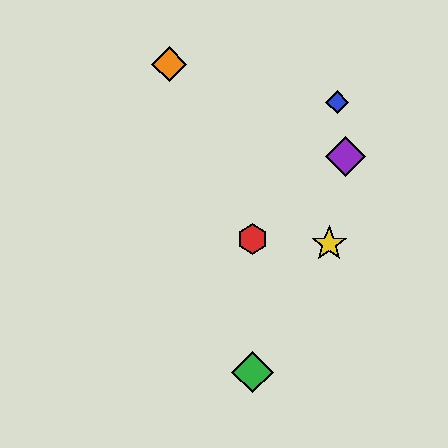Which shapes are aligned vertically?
The red hexagon, the green diamond are aligned vertically.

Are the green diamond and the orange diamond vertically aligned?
No, the green diamond is at x≈252 and the orange diamond is at x≈169.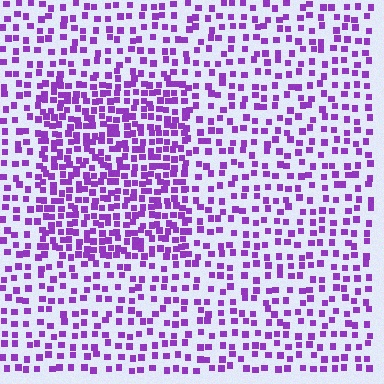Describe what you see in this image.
The image contains small purple elements arranged at two different densities. A rectangle-shaped region is visible where the elements are more densely packed than the surrounding area.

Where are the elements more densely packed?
The elements are more densely packed inside the rectangle boundary.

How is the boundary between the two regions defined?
The boundary is defined by a change in element density (approximately 1.9x ratio). All elements are the same color, size, and shape.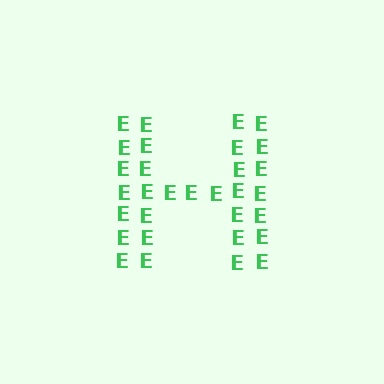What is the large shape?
The large shape is the letter H.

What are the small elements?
The small elements are letter E's.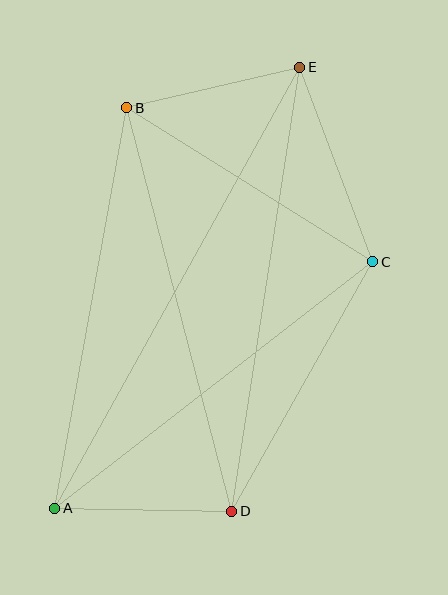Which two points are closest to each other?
Points A and D are closest to each other.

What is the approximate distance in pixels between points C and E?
The distance between C and E is approximately 208 pixels.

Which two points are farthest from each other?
Points A and E are farthest from each other.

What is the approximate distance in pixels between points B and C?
The distance between B and C is approximately 290 pixels.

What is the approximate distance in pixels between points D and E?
The distance between D and E is approximately 449 pixels.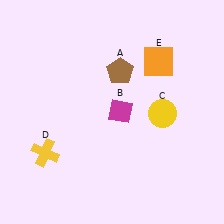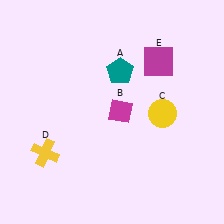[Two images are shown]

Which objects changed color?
A changed from brown to teal. E changed from orange to magenta.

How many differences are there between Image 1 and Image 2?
There are 2 differences between the two images.